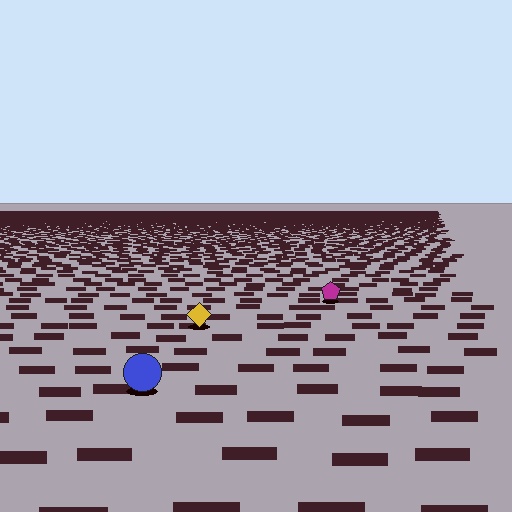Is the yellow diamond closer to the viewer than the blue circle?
No. The blue circle is closer — you can tell from the texture gradient: the ground texture is coarser near it.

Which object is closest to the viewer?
The blue circle is closest. The texture marks near it are larger and more spread out.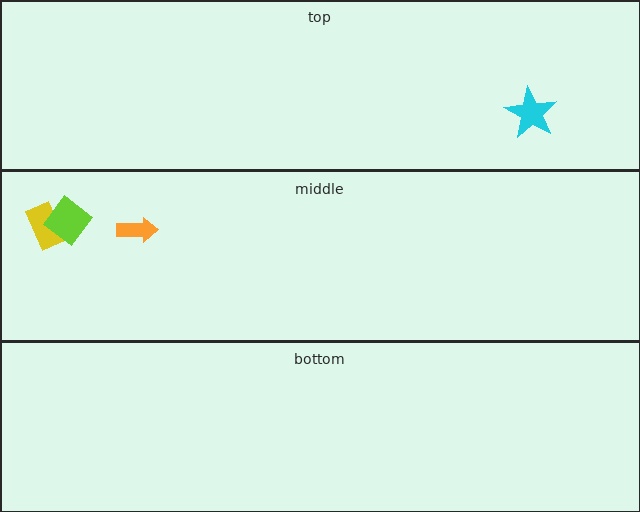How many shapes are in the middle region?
3.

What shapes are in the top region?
The cyan star.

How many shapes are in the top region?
1.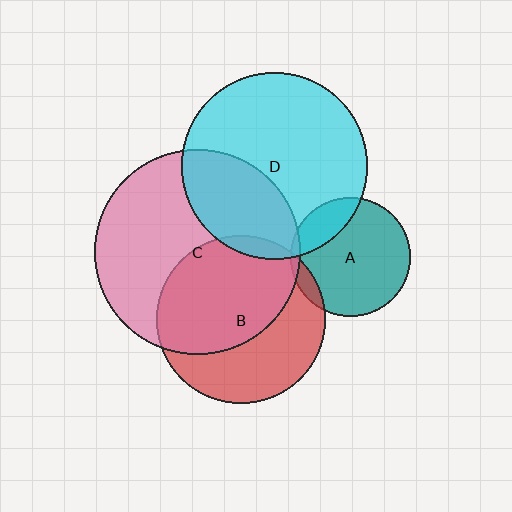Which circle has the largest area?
Circle C (pink).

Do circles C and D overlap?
Yes.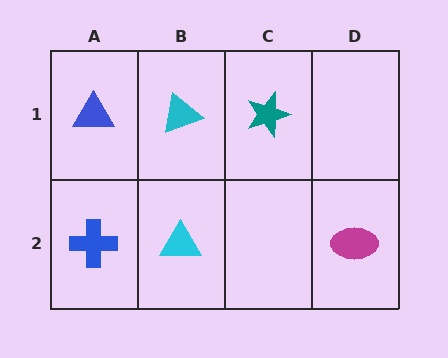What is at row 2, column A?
A blue cross.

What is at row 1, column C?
A teal star.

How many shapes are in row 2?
3 shapes.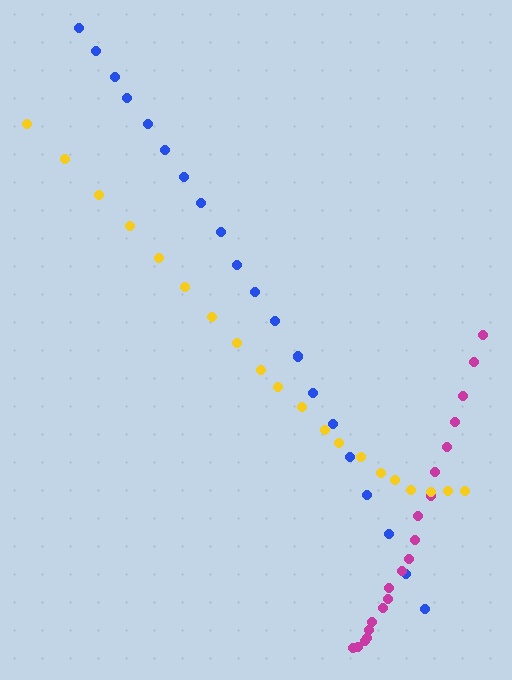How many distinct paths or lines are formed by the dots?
There are 3 distinct paths.